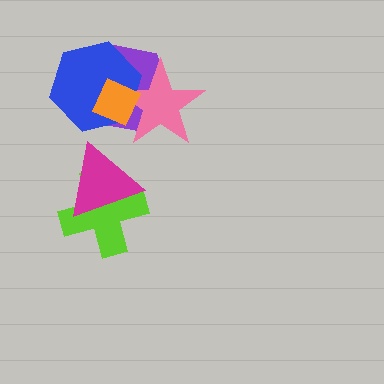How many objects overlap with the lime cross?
1 object overlaps with the lime cross.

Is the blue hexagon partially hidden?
Yes, it is partially covered by another shape.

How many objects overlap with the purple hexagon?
3 objects overlap with the purple hexagon.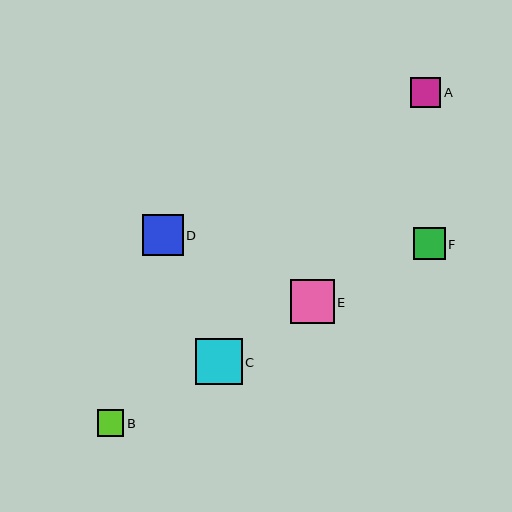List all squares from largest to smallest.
From largest to smallest: C, E, D, F, A, B.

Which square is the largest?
Square C is the largest with a size of approximately 46 pixels.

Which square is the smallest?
Square B is the smallest with a size of approximately 26 pixels.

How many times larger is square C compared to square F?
Square C is approximately 1.4 times the size of square F.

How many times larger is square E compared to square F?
Square E is approximately 1.4 times the size of square F.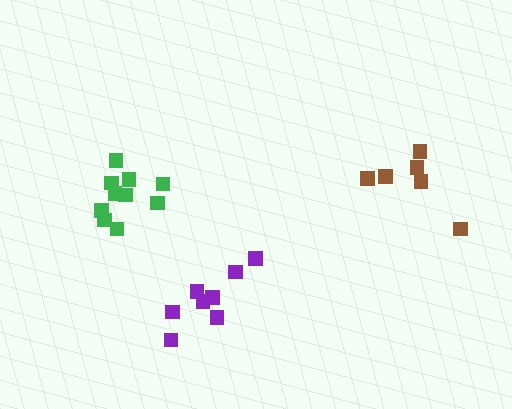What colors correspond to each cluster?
The clusters are colored: brown, green, purple.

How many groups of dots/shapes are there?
There are 3 groups.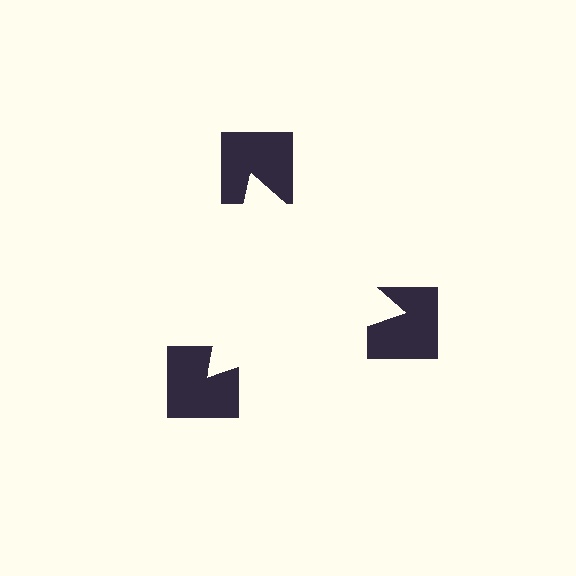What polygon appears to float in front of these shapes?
An illusory triangle — its edges are inferred from the aligned wedge cuts in the notched squares, not physically drawn.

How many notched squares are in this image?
There are 3 — one at each vertex of the illusory triangle.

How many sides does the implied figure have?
3 sides.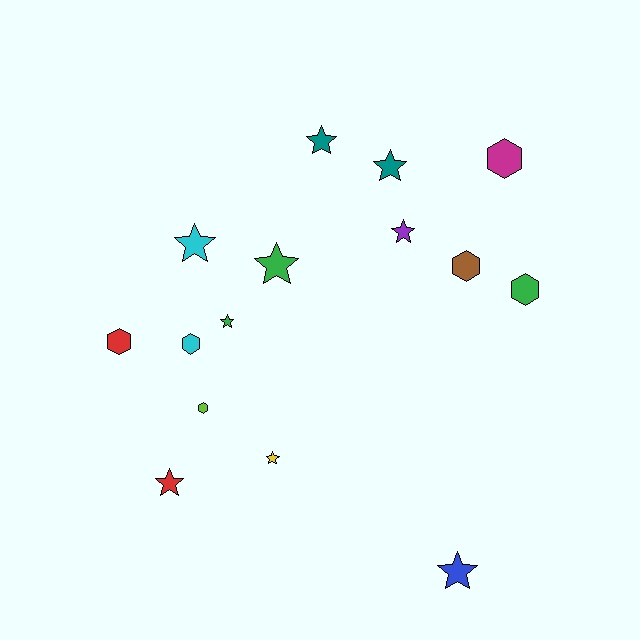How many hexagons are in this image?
There are 6 hexagons.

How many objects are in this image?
There are 15 objects.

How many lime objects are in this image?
There is 1 lime object.